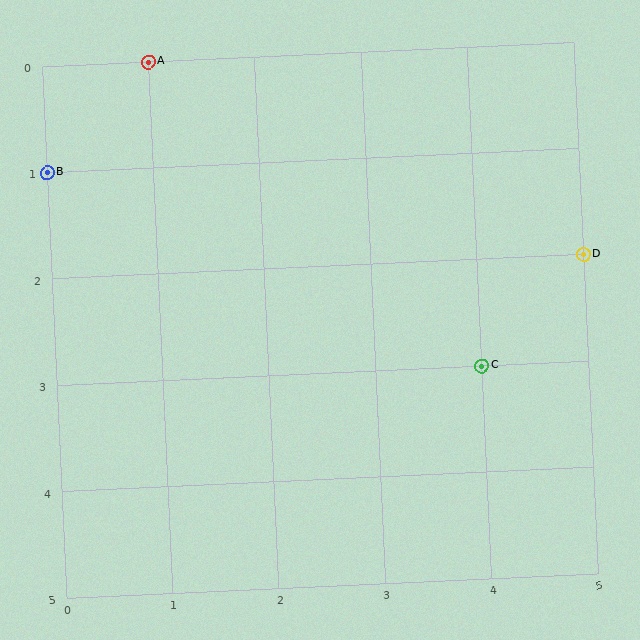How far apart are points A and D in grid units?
Points A and D are 4 columns and 2 rows apart (about 4.5 grid units diagonally).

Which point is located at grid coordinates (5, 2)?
Point D is at (5, 2).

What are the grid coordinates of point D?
Point D is at grid coordinates (5, 2).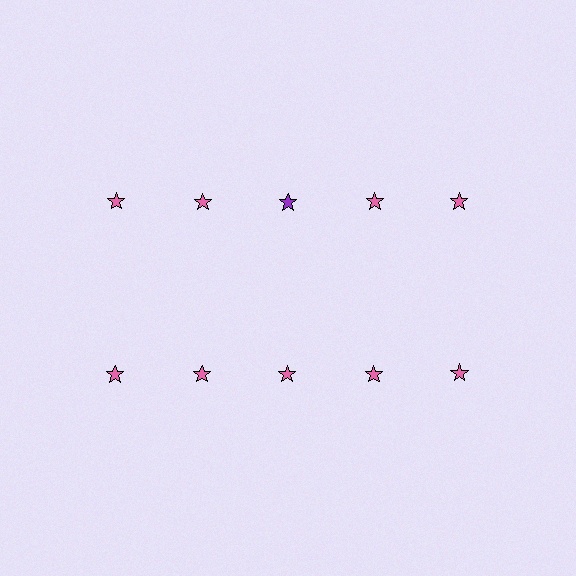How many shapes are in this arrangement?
There are 10 shapes arranged in a grid pattern.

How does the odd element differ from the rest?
It has a different color: purple instead of pink.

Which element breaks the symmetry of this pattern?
The purple star in the top row, center column breaks the symmetry. All other shapes are pink stars.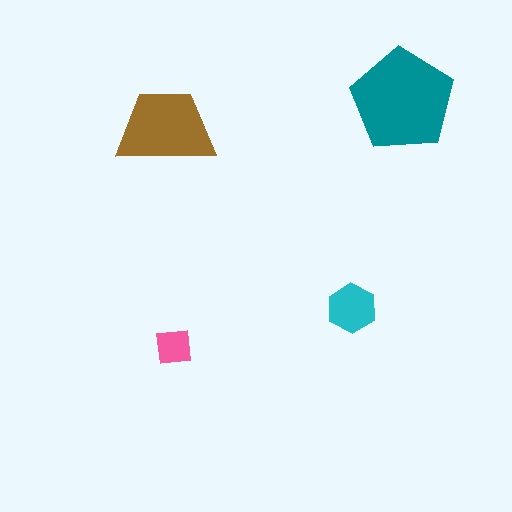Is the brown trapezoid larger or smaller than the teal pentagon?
Smaller.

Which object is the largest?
The teal pentagon.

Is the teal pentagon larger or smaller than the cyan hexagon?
Larger.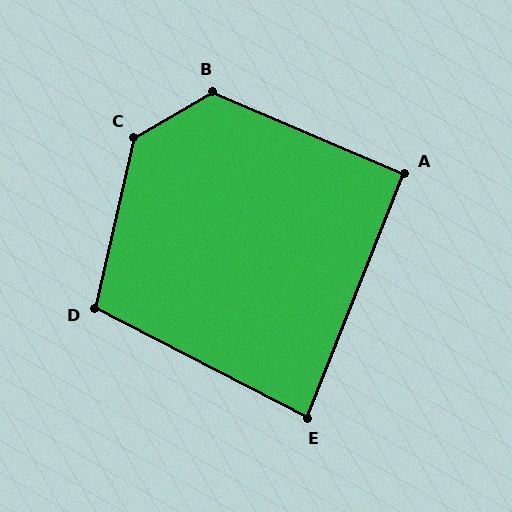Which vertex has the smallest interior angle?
E, at approximately 84 degrees.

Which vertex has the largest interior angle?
C, at approximately 133 degrees.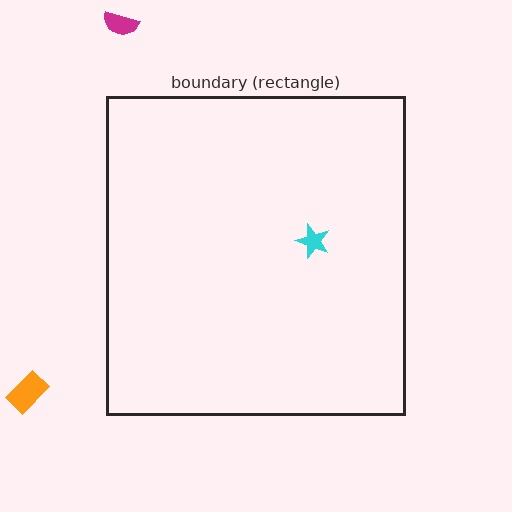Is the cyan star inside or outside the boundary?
Inside.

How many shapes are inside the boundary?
1 inside, 2 outside.